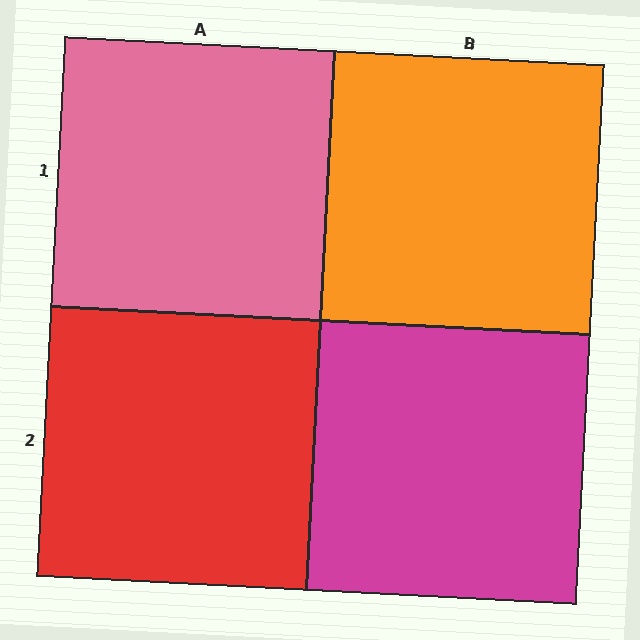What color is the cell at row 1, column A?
Pink.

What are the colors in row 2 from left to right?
Red, magenta.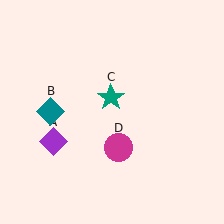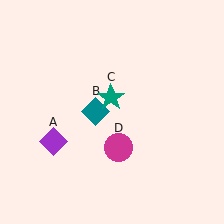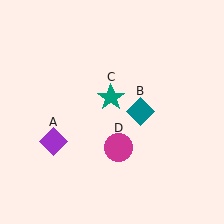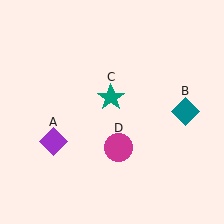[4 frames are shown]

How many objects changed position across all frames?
1 object changed position: teal diamond (object B).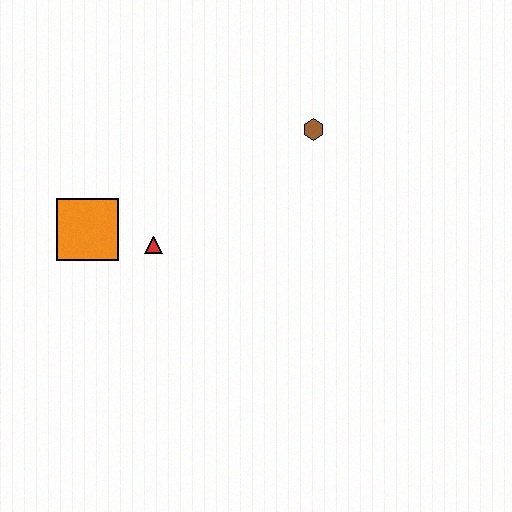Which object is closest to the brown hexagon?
The red triangle is closest to the brown hexagon.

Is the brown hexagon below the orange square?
No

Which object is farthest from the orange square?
The brown hexagon is farthest from the orange square.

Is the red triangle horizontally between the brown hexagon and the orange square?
Yes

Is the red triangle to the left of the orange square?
No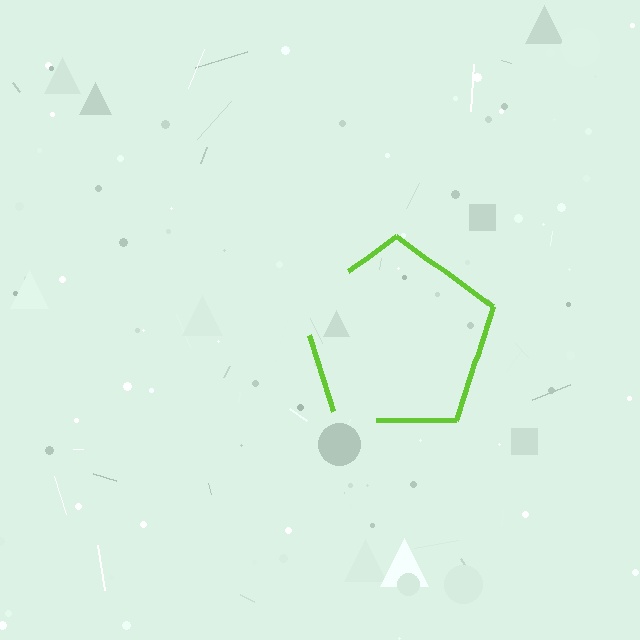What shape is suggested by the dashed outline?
The dashed outline suggests a pentagon.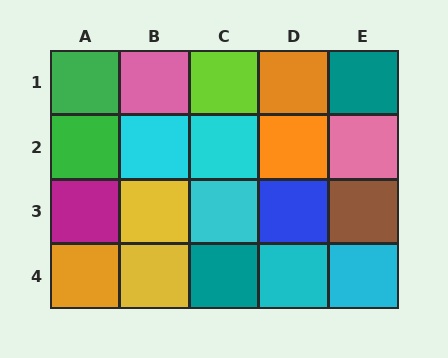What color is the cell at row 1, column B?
Pink.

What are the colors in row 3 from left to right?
Magenta, yellow, cyan, blue, brown.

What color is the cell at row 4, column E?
Cyan.